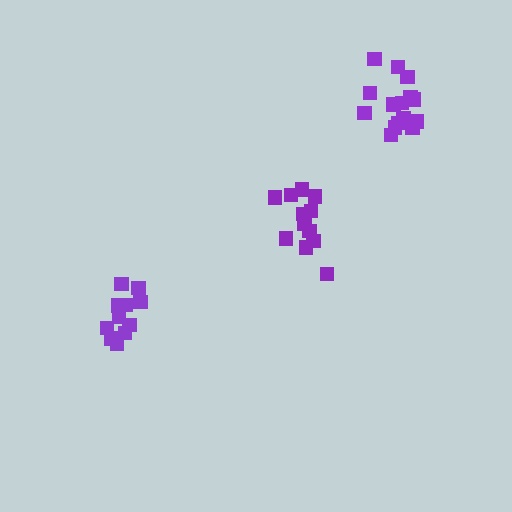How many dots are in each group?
Group 1: 12 dots, Group 2: 15 dots, Group 3: 12 dots (39 total).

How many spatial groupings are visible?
There are 3 spatial groupings.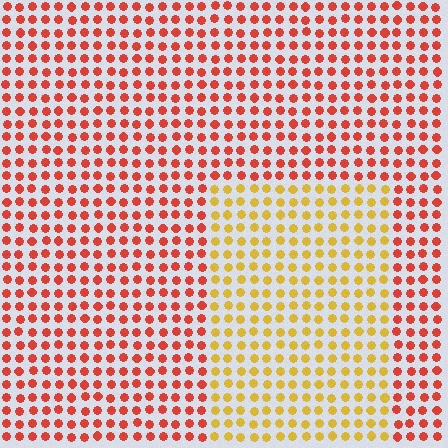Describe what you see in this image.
The image is filled with small red elements in a uniform arrangement. A rectangle-shaped region is visible where the elements are tinted to a slightly different hue, forming a subtle color boundary.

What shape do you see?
I see a rectangle.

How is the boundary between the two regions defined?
The boundary is defined purely by a slight shift in hue (about 44 degrees). Spacing, size, and orientation are identical on both sides.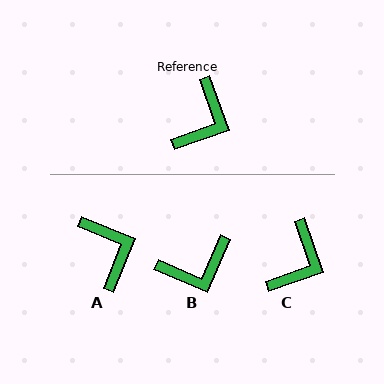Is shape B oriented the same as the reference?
No, it is off by about 43 degrees.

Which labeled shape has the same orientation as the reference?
C.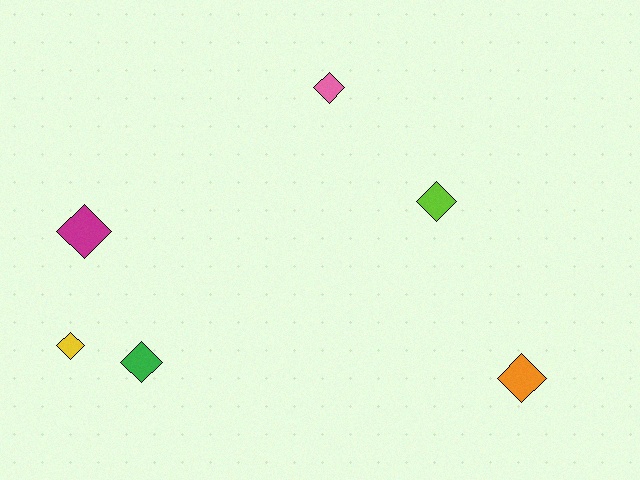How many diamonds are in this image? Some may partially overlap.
There are 6 diamonds.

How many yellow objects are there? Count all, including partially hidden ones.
There is 1 yellow object.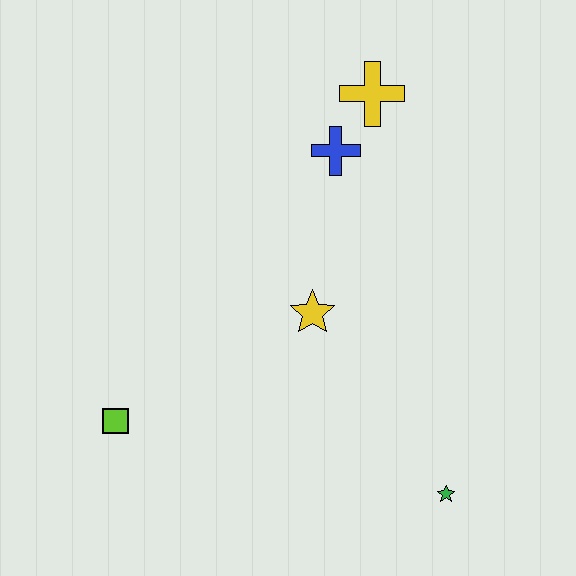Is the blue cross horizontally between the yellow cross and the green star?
No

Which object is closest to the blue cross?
The yellow cross is closest to the blue cross.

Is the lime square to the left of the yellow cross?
Yes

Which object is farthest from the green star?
The yellow cross is farthest from the green star.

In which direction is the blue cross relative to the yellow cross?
The blue cross is below the yellow cross.